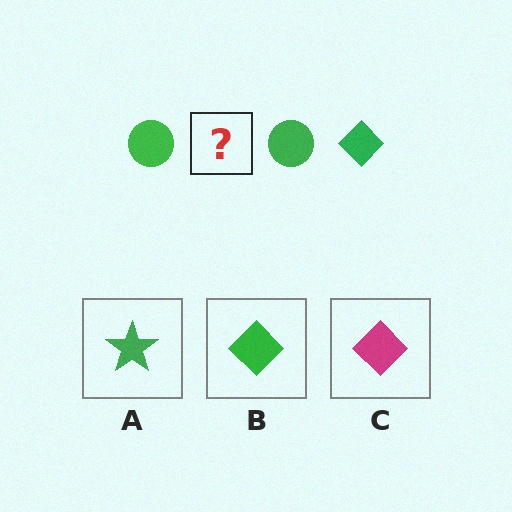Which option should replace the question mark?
Option B.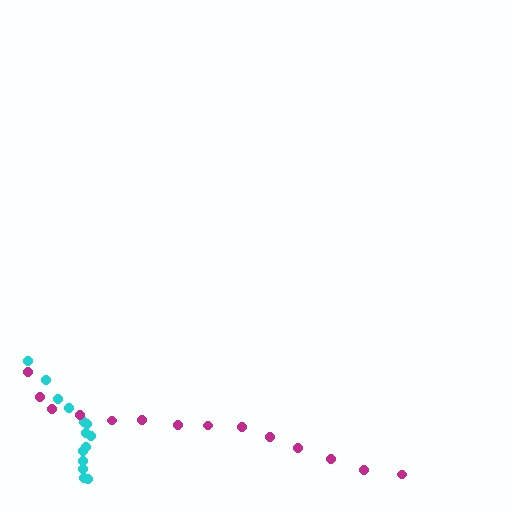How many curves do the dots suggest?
There are 2 distinct paths.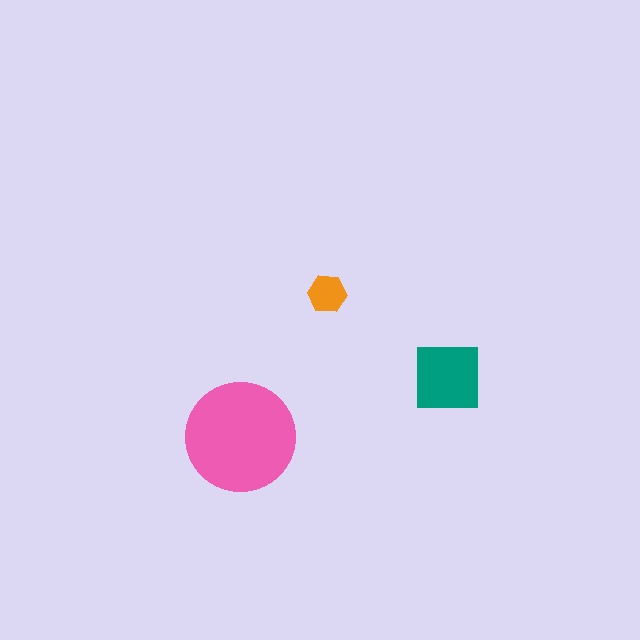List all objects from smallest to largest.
The orange hexagon, the teal square, the pink circle.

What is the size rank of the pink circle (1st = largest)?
1st.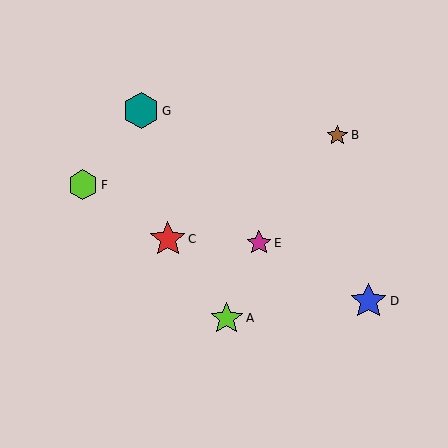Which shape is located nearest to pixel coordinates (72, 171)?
The lime hexagon (labeled F) at (83, 185) is nearest to that location.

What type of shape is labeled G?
Shape G is a teal hexagon.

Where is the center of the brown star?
The center of the brown star is at (337, 135).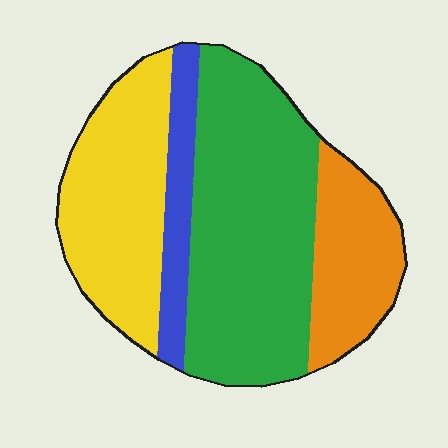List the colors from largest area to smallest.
From largest to smallest: green, yellow, orange, blue.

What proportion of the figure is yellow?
Yellow covers 28% of the figure.